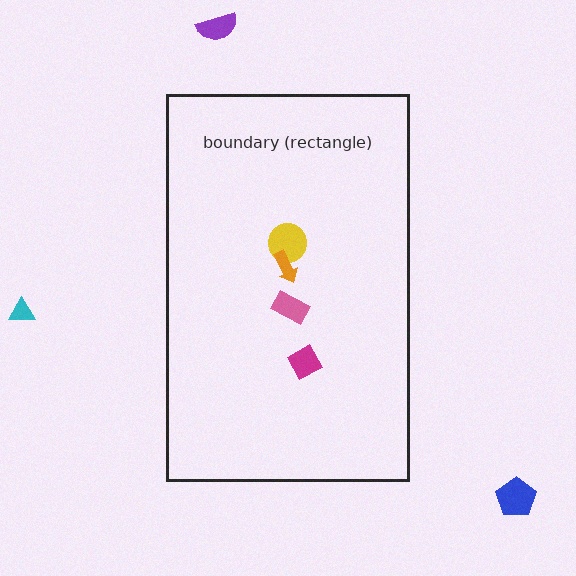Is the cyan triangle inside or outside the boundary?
Outside.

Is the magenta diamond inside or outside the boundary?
Inside.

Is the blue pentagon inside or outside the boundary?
Outside.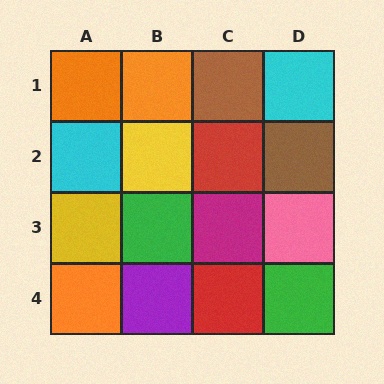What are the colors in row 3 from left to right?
Yellow, green, magenta, pink.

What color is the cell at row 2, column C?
Red.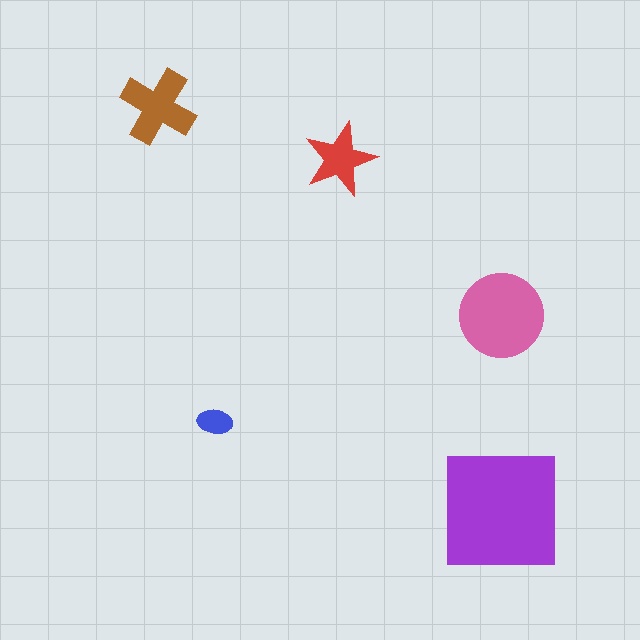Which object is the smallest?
The blue ellipse.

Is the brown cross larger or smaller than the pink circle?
Smaller.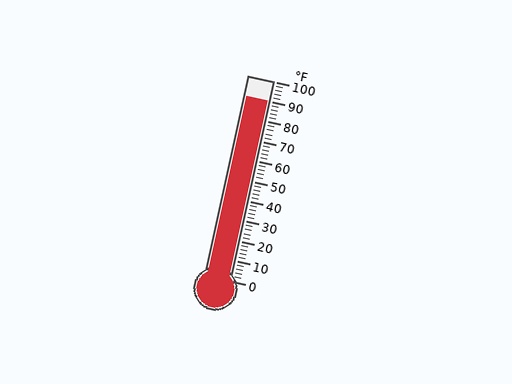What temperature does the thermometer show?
The thermometer shows approximately 90°F.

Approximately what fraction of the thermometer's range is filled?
The thermometer is filled to approximately 90% of its range.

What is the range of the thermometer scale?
The thermometer scale ranges from 0°F to 100°F.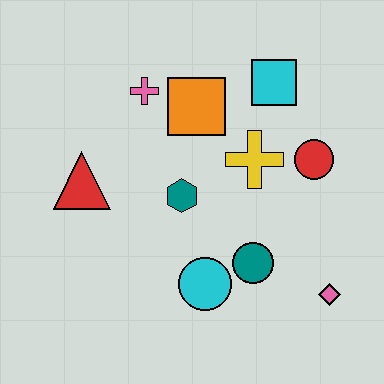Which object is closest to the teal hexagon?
The yellow cross is closest to the teal hexagon.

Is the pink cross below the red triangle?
No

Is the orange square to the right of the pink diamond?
No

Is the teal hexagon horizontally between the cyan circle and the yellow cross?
No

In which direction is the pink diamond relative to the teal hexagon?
The pink diamond is to the right of the teal hexagon.